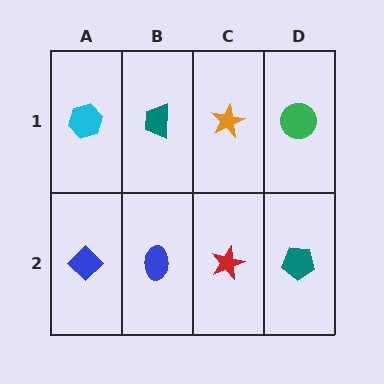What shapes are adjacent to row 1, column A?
A blue diamond (row 2, column A), a teal trapezoid (row 1, column B).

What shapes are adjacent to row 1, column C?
A red star (row 2, column C), a teal trapezoid (row 1, column B), a green circle (row 1, column D).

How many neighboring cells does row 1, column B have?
3.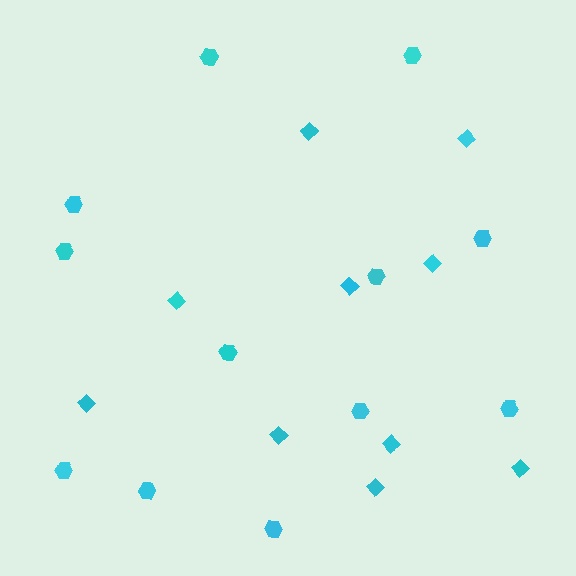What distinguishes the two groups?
There are 2 groups: one group of hexagons (12) and one group of diamonds (10).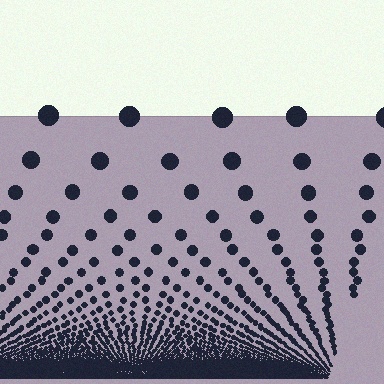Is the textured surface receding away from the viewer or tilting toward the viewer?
The surface appears to tilt toward the viewer. Texture elements get larger and sparser toward the top.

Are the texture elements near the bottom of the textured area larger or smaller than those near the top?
Smaller. The gradient is inverted — elements near the bottom are smaller and denser.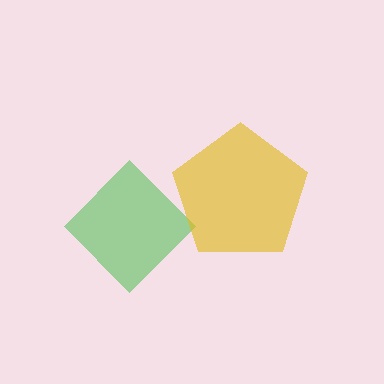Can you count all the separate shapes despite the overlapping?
Yes, there are 2 separate shapes.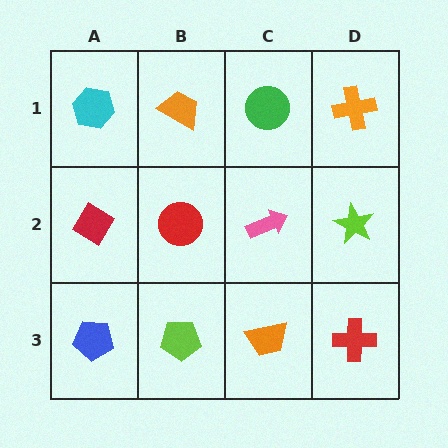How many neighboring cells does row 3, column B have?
3.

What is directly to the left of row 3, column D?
An orange trapezoid.